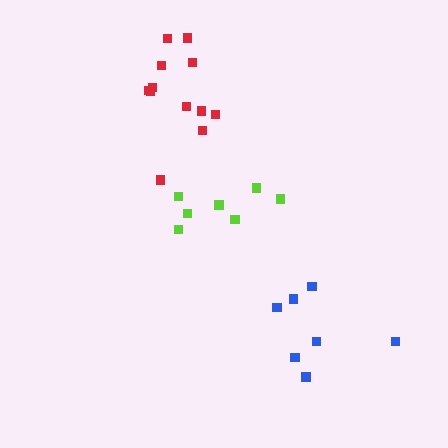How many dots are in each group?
Group 1: 12 dots, Group 2: 7 dots, Group 3: 7 dots (26 total).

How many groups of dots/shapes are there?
There are 3 groups.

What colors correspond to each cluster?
The clusters are colored: red, lime, blue.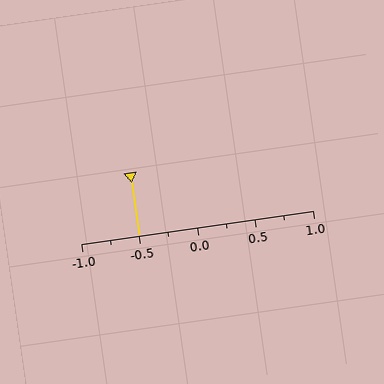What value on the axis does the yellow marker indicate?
The marker indicates approximately -0.5.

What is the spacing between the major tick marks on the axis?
The major ticks are spaced 0.5 apart.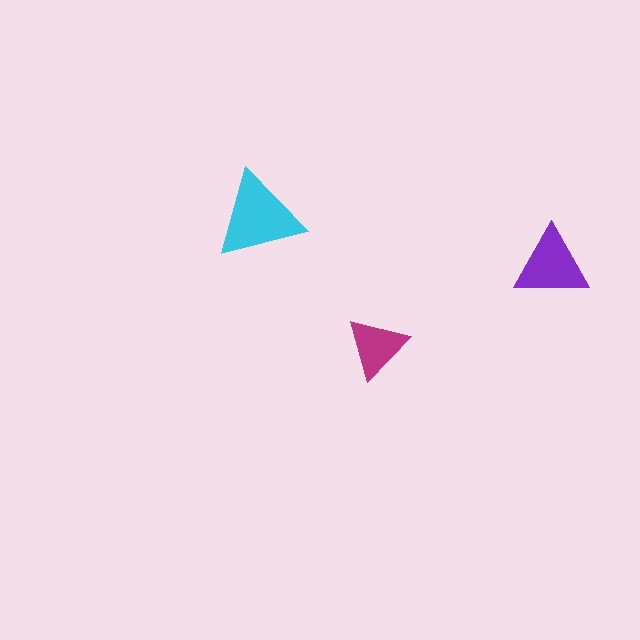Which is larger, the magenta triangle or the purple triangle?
The purple one.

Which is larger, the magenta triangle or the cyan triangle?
The cyan one.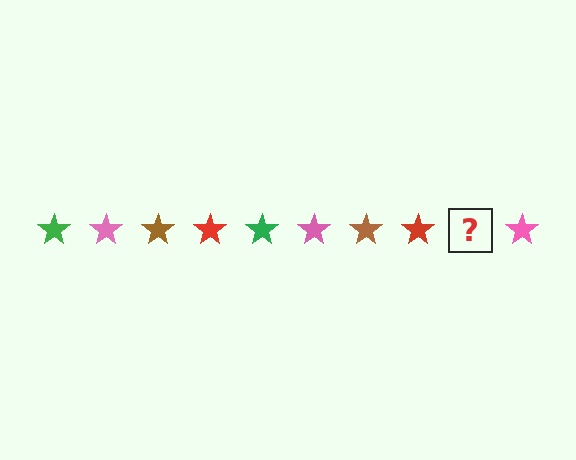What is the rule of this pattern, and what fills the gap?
The rule is that the pattern cycles through green, pink, brown, red stars. The gap should be filled with a green star.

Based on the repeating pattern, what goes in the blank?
The blank should be a green star.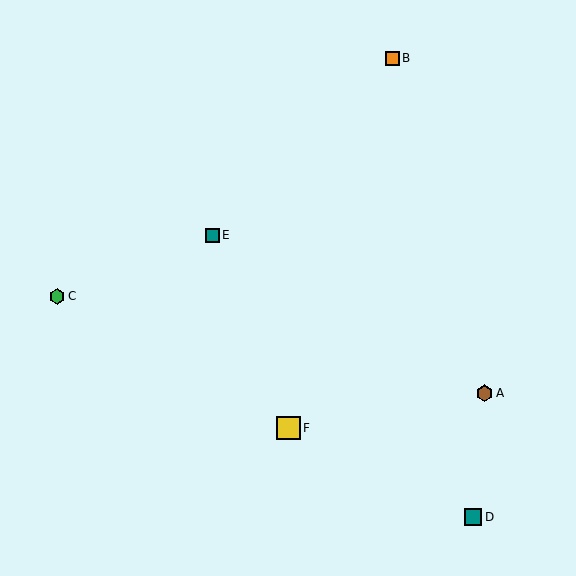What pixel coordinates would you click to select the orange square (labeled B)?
Click at (392, 58) to select the orange square B.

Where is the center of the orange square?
The center of the orange square is at (392, 58).